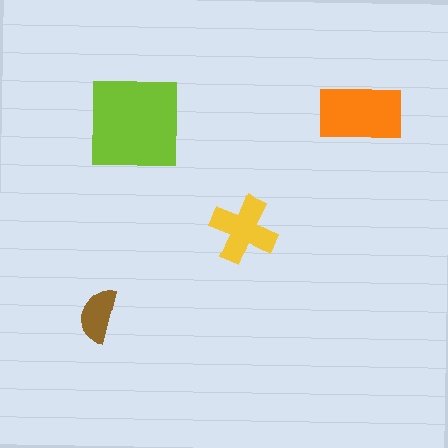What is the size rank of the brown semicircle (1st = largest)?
4th.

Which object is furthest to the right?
The orange rectangle is rightmost.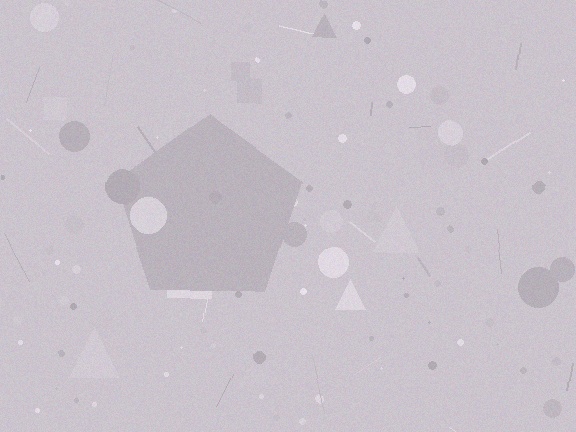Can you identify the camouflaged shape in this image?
The camouflaged shape is a pentagon.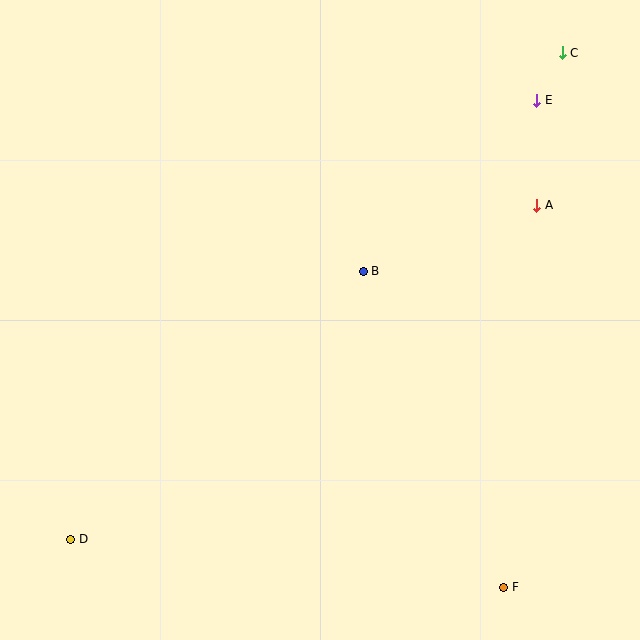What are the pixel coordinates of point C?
Point C is at (562, 53).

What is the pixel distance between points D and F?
The distance between D and F is 436 pixels.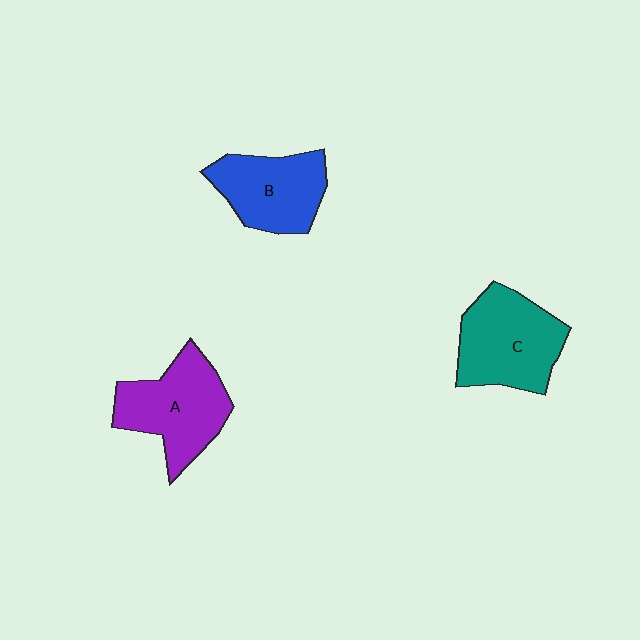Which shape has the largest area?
Shape C (teal).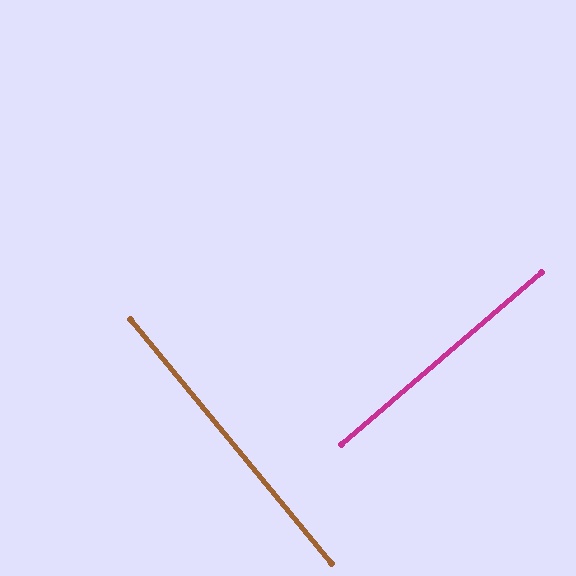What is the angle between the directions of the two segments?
Approximately 89 degrees.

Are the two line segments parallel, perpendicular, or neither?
Perpendicular — they meet at approximately 89°.